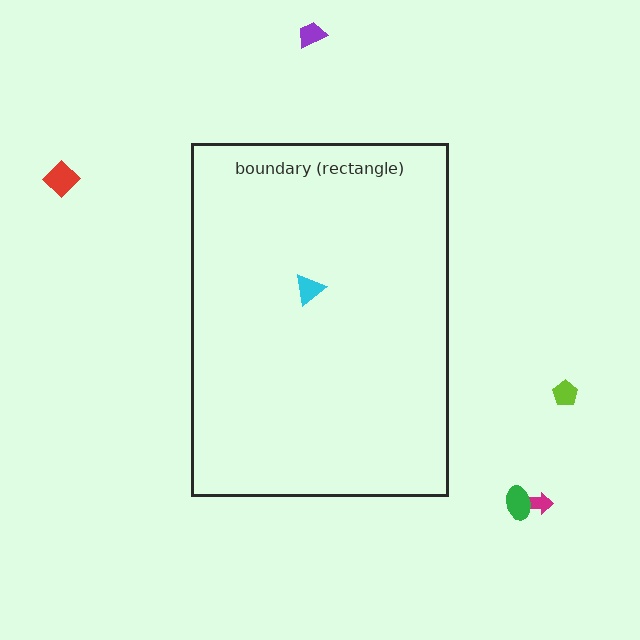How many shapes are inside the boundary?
1 inside, 5 outside.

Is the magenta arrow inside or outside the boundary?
Outside.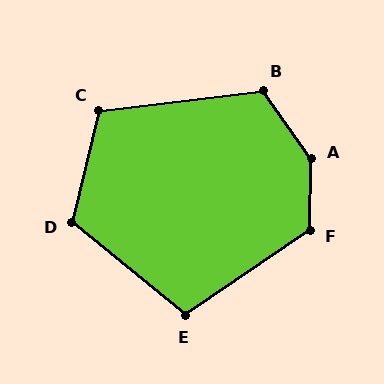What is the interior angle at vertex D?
Approximately 116 degrees (obtuse).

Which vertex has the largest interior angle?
A, at approximately 144 degrees.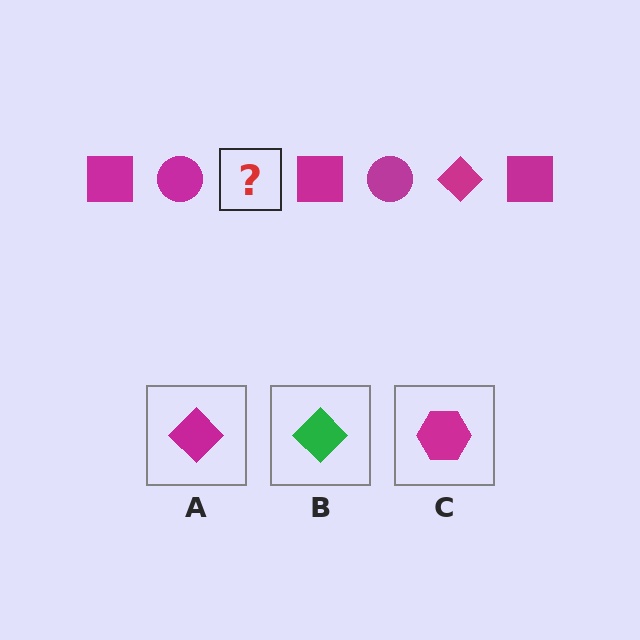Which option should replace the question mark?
Option A.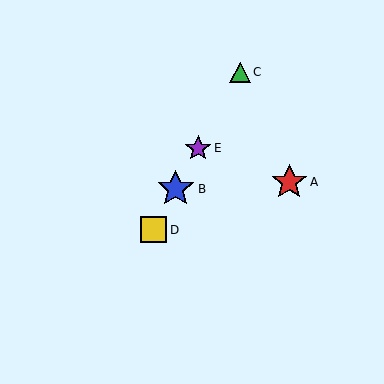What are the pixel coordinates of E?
Object E is at (198, 148).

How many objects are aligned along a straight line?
4 objects (B, C, D, E) are aligned along a straight line.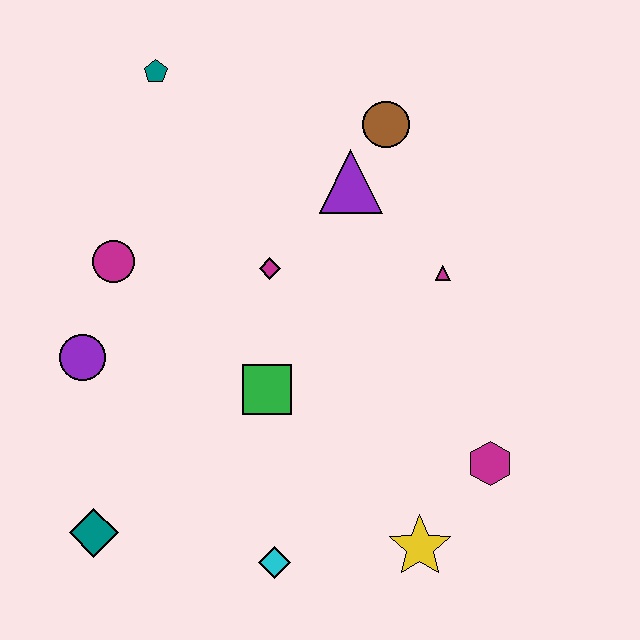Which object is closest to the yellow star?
The magenta hexagon is closest to the yellow star.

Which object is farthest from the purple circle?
The magenta hexagon is farthest from the purple circle.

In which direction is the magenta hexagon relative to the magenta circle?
The magenta hexagon is to the right of the magenta circle.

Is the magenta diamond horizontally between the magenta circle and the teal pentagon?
No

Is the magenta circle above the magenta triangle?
Yes